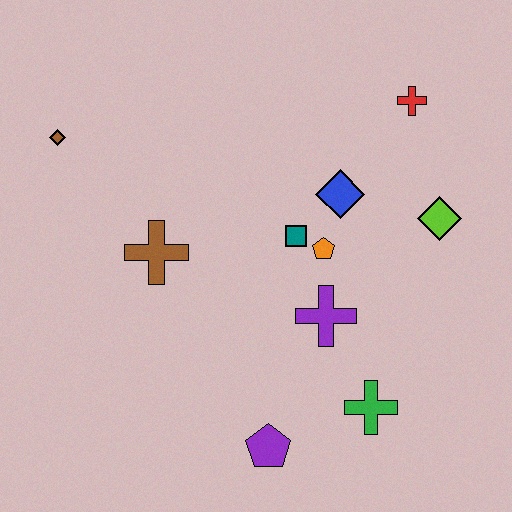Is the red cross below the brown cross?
No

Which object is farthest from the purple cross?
The brown diamond is farthest from the purple cross.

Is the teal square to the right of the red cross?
No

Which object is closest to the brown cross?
The teal square is closest to the brown cross.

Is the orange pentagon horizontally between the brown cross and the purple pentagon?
No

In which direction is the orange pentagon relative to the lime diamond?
The orange pentagon is to the left of the lime diamond.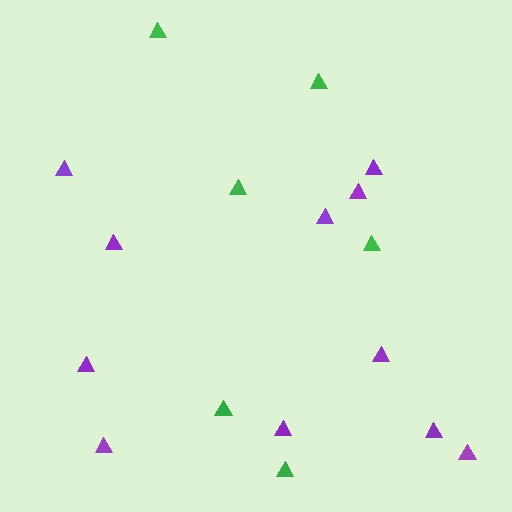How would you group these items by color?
There are 2 groups: one group of green triangles (6) and one group of purple triangles (11).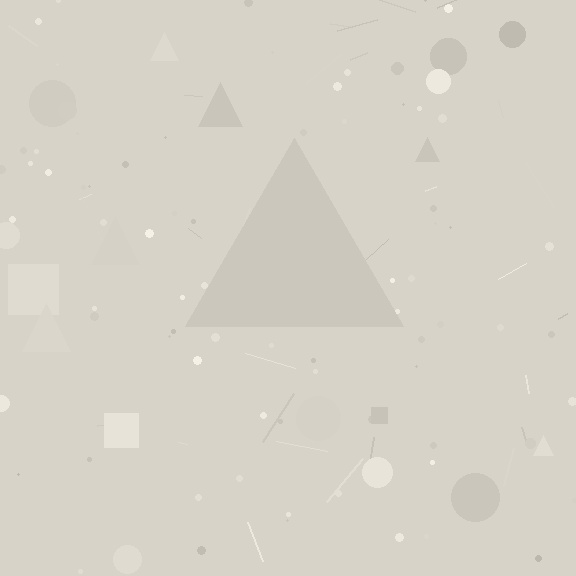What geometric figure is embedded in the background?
A triangle is embedded in the background.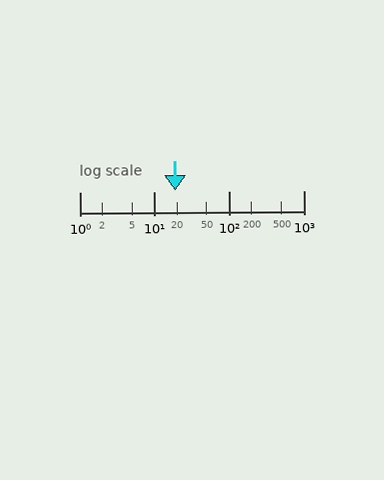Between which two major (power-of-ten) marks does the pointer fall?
The pointer is between 10 and 100.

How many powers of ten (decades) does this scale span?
The scale spans 3 decades, from 1 to 1000.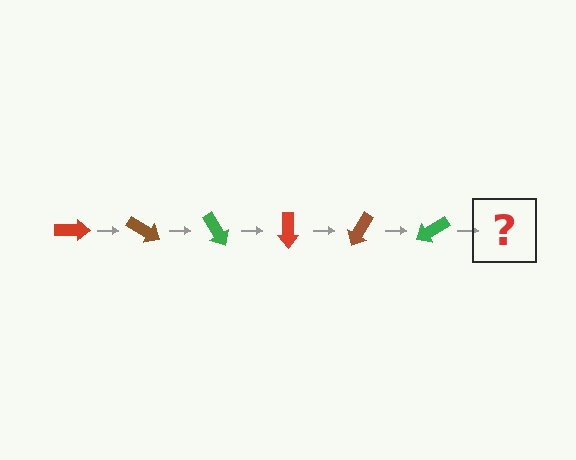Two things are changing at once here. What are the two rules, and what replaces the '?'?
The two rules are that it rotates 30 degrees each step and the color cycles through red, brown, and green. The '?' should be a red arrow, rotated 180 degrees from the start.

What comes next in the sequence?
The next element should be a red arrow, rotated 180 degrees from the start.